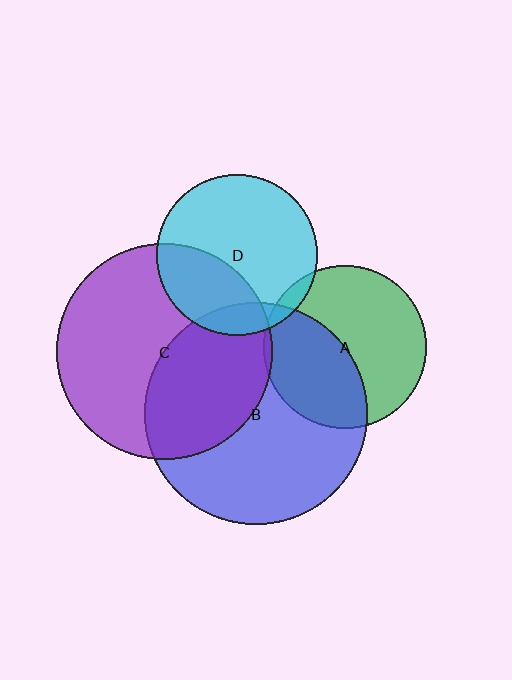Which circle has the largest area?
Circle B (blue).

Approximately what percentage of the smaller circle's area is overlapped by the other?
Approximately 35%.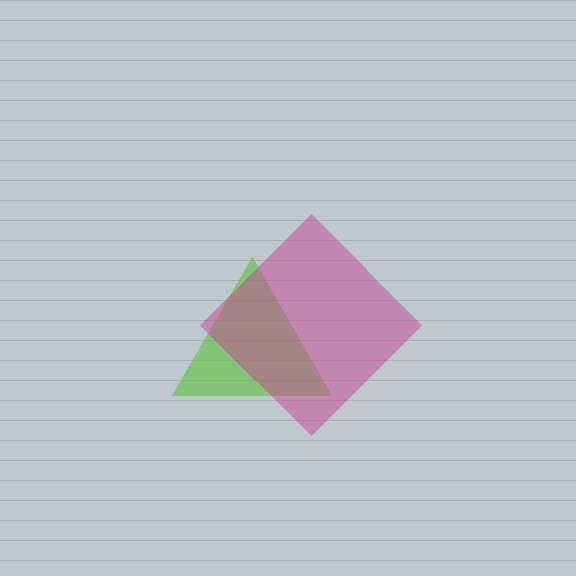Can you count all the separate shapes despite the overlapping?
Yes, there are 2 separate shapes.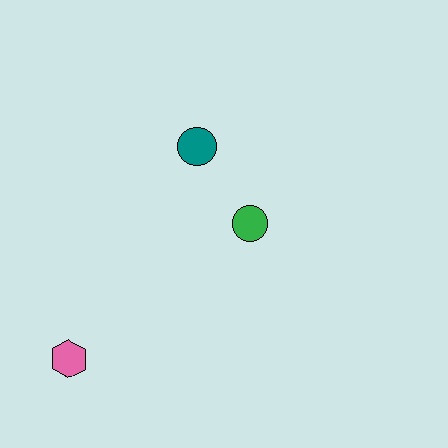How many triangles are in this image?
There are no triangles.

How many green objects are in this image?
There is 1 green object.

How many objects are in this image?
There are 3 objects.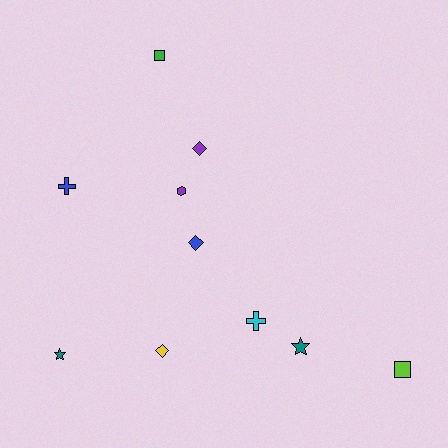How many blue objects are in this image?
There are 2 blue objects.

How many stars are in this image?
There are 2 stars.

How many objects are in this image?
There are 10 objects.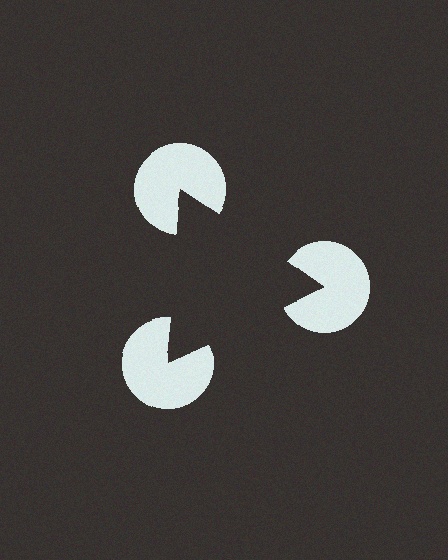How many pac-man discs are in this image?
There are 3 — one at each vertex of the illusory triangle.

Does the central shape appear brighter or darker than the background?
It typically appears slightly darker than the background, even though no actual brightness change is drawn.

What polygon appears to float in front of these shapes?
An illusory triangle — its edges are inferred from the aligned wedge cuts in the pac-man discs, not physically drawn.